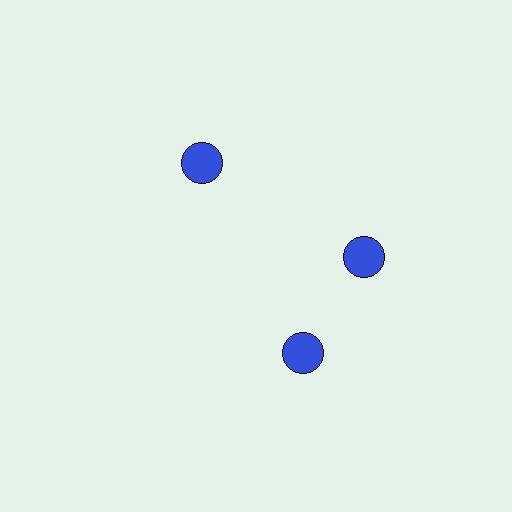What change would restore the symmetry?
The symmetry would be restored by rotating it back into even spacing with its neighbors so that all 3 circles sit at equal angles and equal distance from the center.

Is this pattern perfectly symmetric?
No. The 3 blue circles are arranged in a ring, but one element near the 7 o'clock position is rotated out of alignment along the ring, breaking the 3-fold rotational symmetry.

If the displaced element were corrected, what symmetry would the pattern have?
It would have 3-fold rotational symmetry — the pattern would map onto itself every 120 degrees.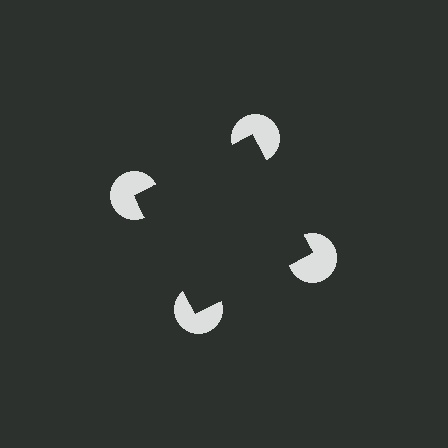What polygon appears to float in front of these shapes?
An illusory square — its edges are inferred from the aligned wedge cuts in the pac-man discs, not physically drawn.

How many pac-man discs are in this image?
There are 4 — one at each vertex of the illusory square.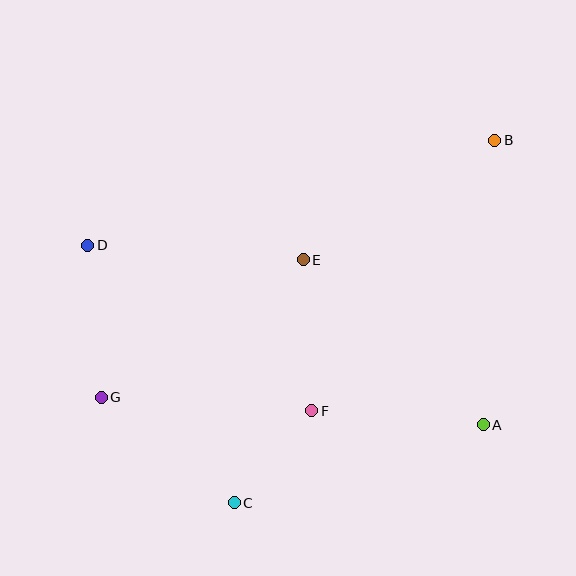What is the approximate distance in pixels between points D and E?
The distance between D and E is approximately 216 pixels.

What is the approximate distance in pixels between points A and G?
The distance between A and G is approximately 383 pixels.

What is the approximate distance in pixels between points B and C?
The distance between B and C is approximately 447 pixels.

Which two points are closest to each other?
Points C and F are closest to each other.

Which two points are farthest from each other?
Points B and G are farthest from each other.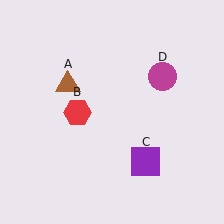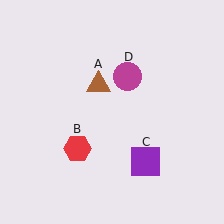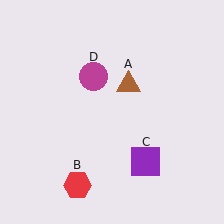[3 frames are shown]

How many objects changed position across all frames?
3 objects changed position: brown triangle (object A), red hexagon (object B), magenta circle (object D).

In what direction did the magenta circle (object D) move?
The magenta circle (object D) moved left.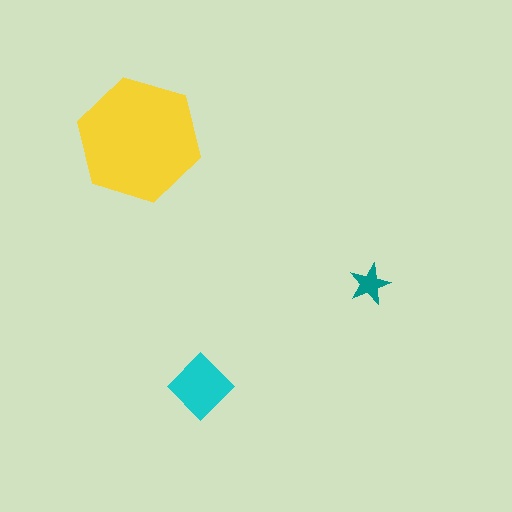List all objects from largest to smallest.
The yellow hexagon, the cyan diamond, the teal star.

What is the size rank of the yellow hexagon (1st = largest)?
1st.